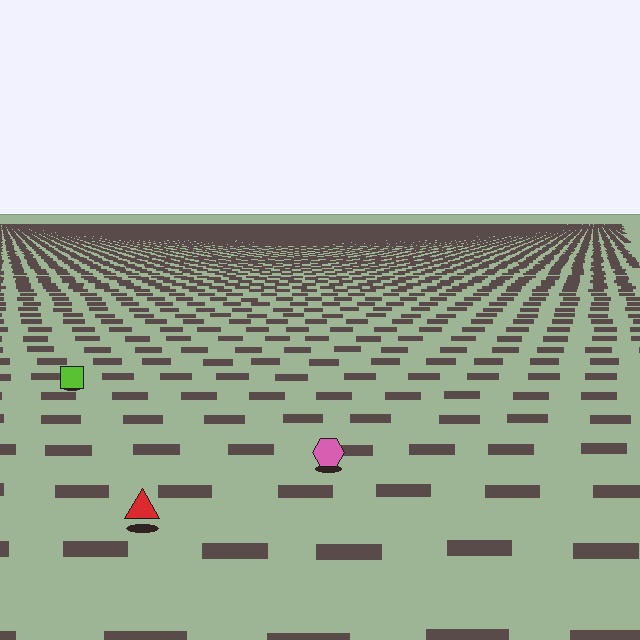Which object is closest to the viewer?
The red triangle is closest. The texture marks near it are larger and more spread out.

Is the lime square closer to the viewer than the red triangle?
No. The red triangle is closer — you can tell from the texture gradient: the ground texture is coarser near it.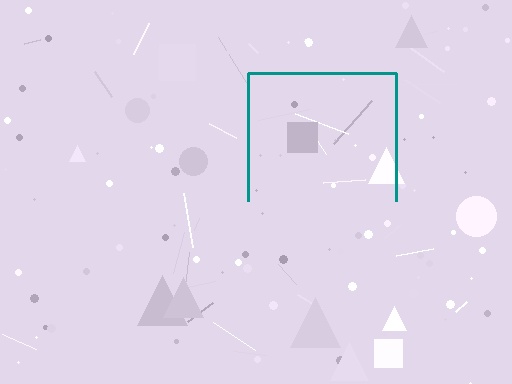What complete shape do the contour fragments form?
The contour fragments form a square.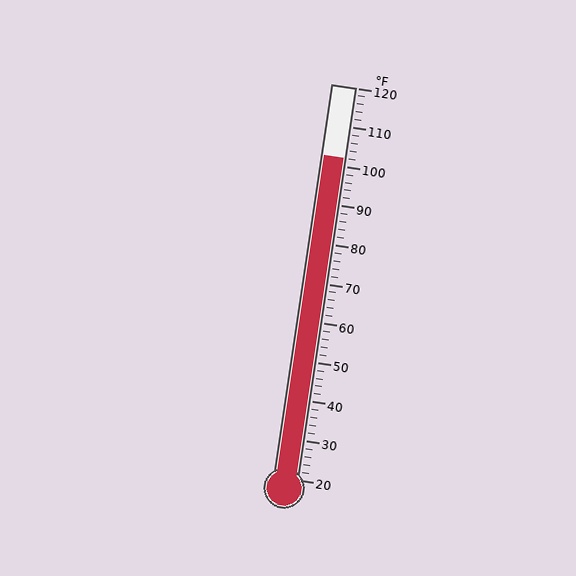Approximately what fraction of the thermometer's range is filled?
The thermometer is filled to approximately 80% of its range.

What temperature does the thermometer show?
The thermometer shows approximately 102°F.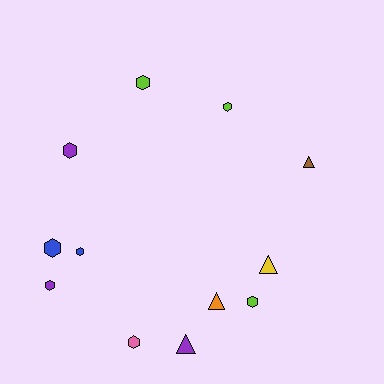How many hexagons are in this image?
There are 8 hexagons.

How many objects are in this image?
There are 12 objects.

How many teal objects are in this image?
There are no teal objects.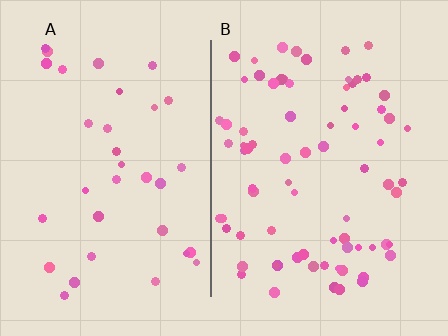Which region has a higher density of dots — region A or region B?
B (the right).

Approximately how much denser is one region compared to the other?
Approximately 2.2× — region B over region A.